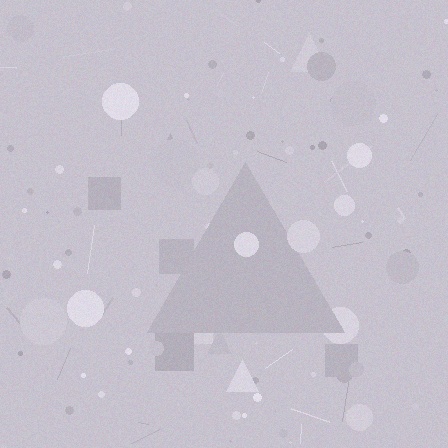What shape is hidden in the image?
A triangle is hidden in the image.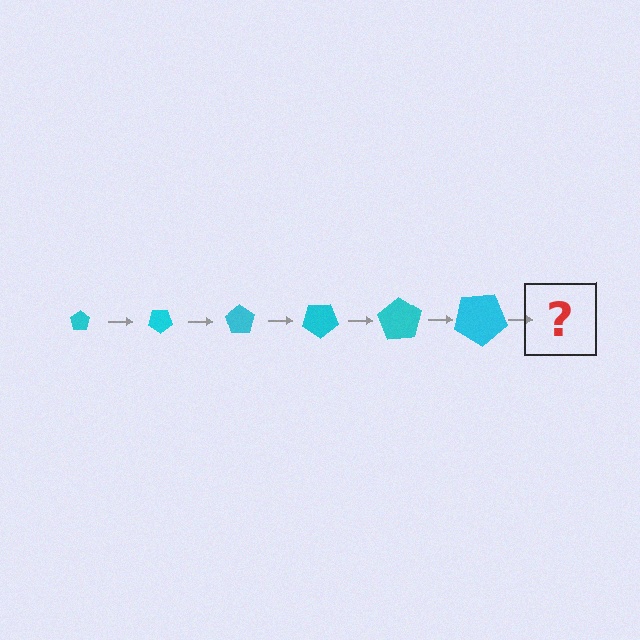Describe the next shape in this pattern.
It should be a pentagon, larger than the previous one and rotated 210 degrees from the start.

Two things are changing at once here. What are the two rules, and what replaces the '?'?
The two rules are that the pentagon grows larger each step and it rotates 35 degrees each step. The '?' should be a pentagon, larger than the previous one and rotated 210 degrees from the start.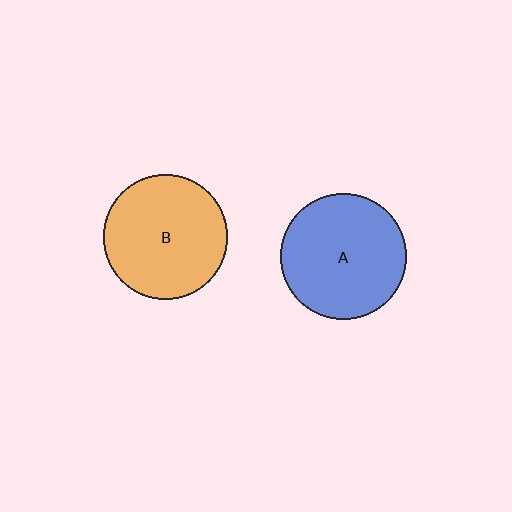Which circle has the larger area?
Circle A (blue).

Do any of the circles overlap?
No, none of the circles overlap.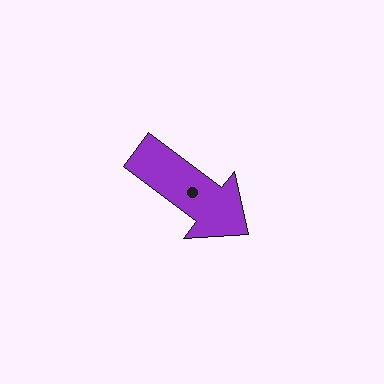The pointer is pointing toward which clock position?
Roughly 4 o'clock.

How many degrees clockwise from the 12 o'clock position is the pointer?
Approximately 127 degrees.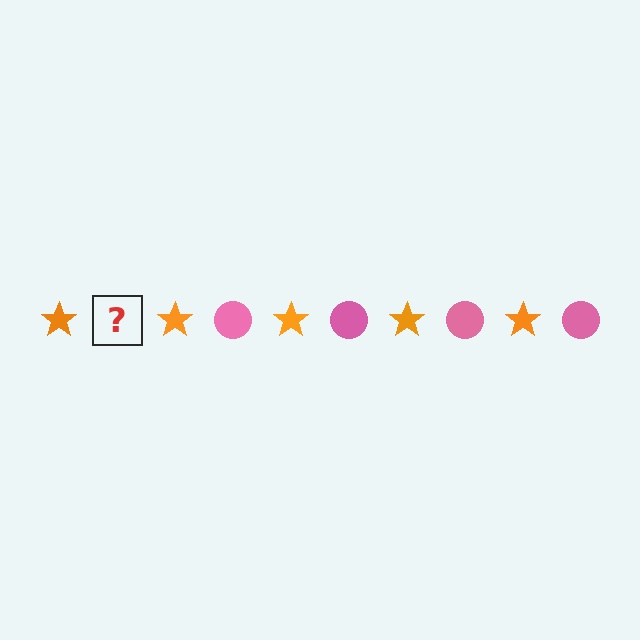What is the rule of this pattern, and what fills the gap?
The rule is that the pattern alternates between orange star and pink circle. The gap should be filled with a pink circle.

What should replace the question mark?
The question mark should be replaced with a pink circle.